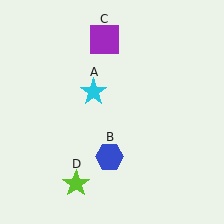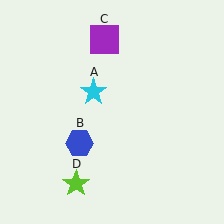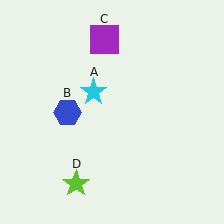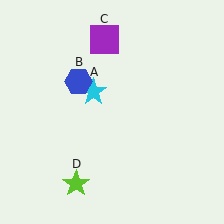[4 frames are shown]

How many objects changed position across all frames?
1 object changed position: blue hexagon (object B).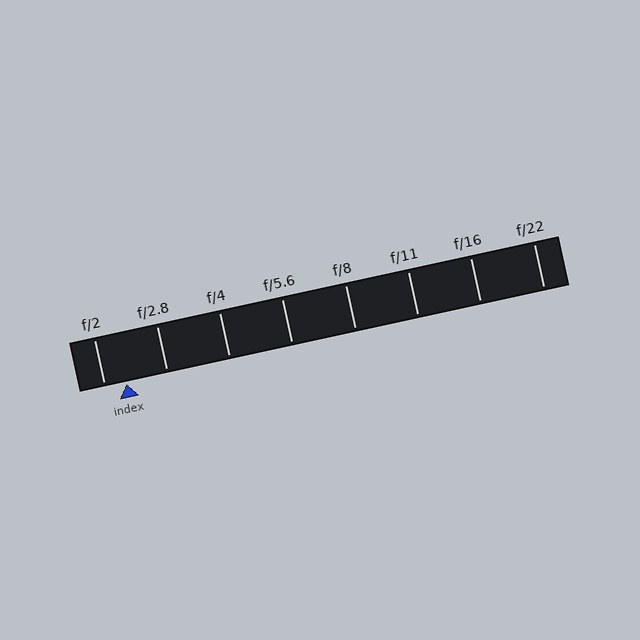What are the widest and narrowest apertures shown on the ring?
The widest aperture shown is f/2 and the narrowest is f/22.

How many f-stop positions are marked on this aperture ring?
There are 8 f-stop positions marked.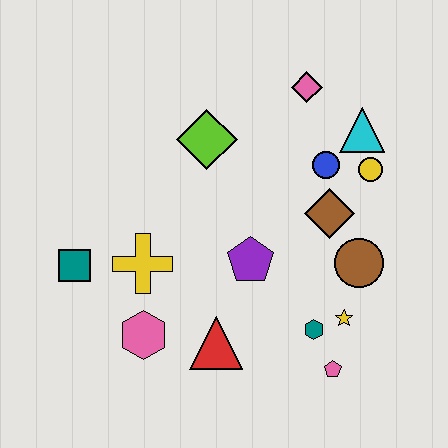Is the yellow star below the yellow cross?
Yes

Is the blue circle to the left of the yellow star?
Yes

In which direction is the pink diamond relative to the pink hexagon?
The pink diamond is above the pink hexagon.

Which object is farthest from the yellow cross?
The cyan triangle is farthest from the yellow cross.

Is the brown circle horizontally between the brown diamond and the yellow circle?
Yes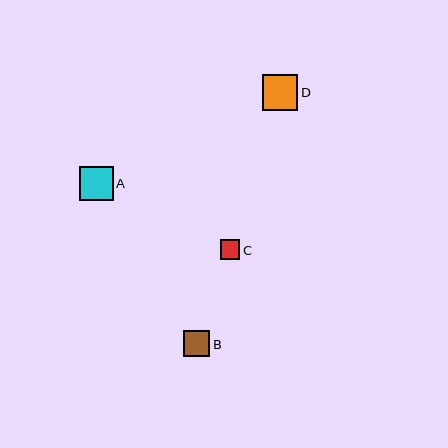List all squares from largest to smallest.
From largest to smallest: D, A, B, C.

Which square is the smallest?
Square C is the smallest with a size of approximately 20 pixels.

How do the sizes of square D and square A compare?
Square D and square A are approximately the same size.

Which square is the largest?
Square D is the largest with a size of approximately 35 pixels.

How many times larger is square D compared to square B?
Square D is approximately 1.4 times the size of square B.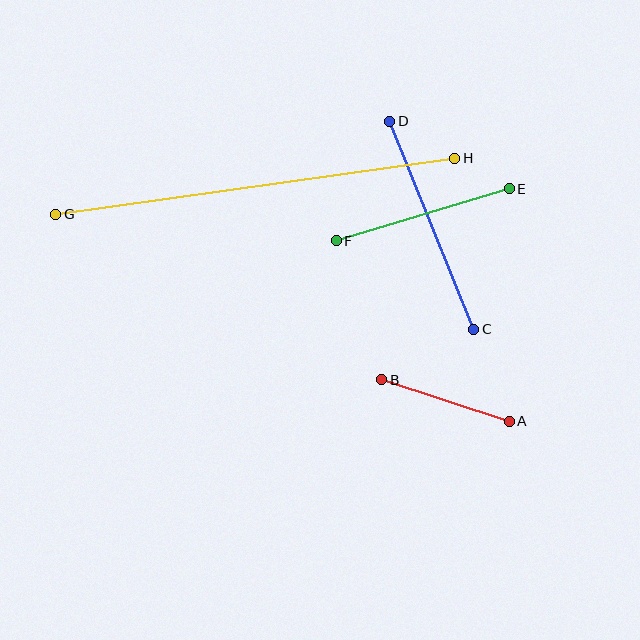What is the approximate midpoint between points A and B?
The midpoint is at approximately (445, 401) pixels.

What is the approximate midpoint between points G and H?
The midpoint is at approximately (255, 186) pixels.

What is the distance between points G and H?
The distance is approximately 403 pixels.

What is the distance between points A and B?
The distance is approximately 134 pixels.